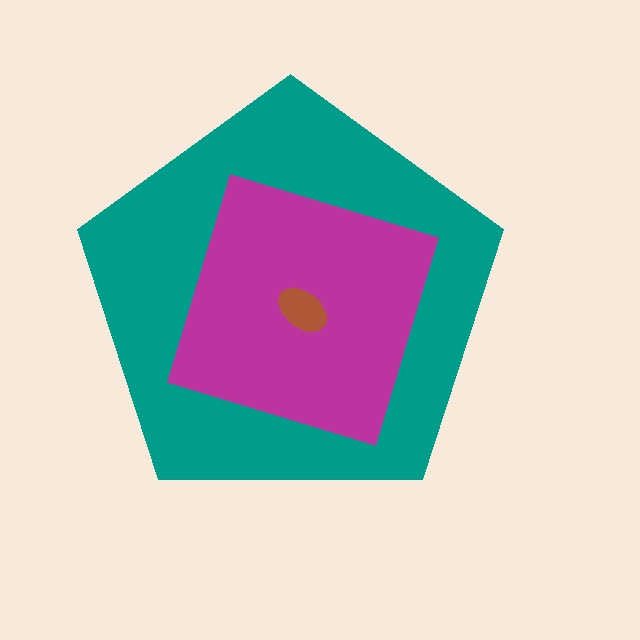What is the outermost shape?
The teal pentagon.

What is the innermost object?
The brown ellipse.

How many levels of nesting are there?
3.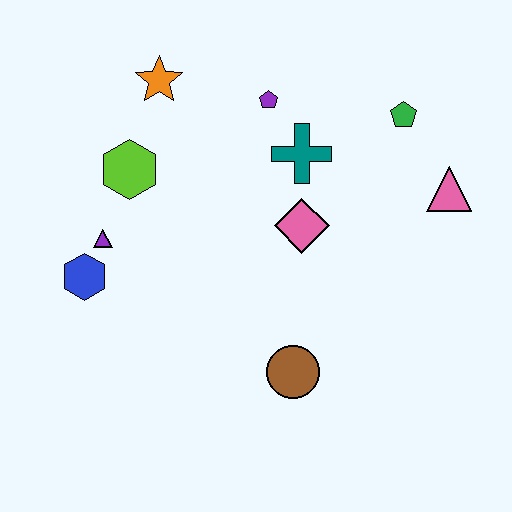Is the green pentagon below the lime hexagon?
No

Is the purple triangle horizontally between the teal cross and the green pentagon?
No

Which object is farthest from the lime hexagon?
The pink triangle is farthest from the lime hexagon.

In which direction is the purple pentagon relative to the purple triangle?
The purple pentagon is to the right of the purple triangle.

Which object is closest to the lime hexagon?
The purple triangle is closest to the lime hexagon.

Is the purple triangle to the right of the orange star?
No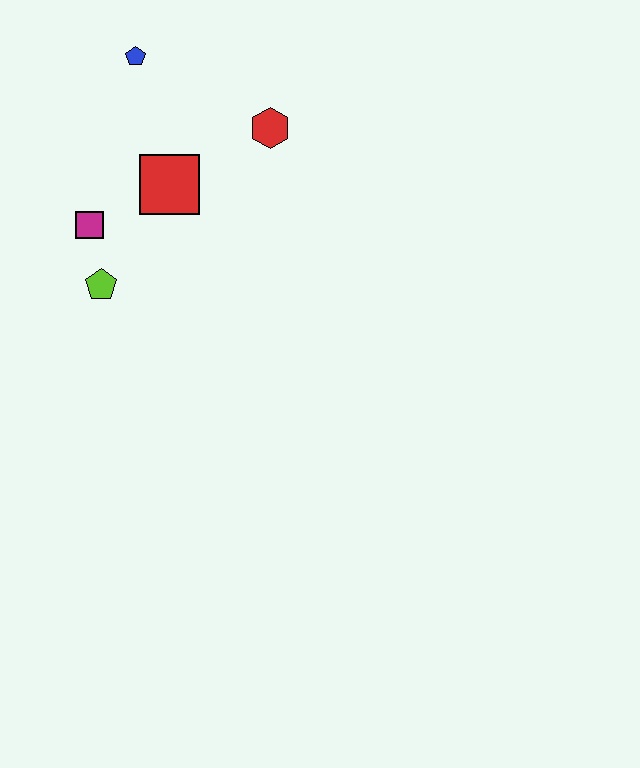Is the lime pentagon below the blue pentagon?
Yes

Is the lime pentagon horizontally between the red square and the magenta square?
Yes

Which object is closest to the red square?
The magenta square is closest to the red square.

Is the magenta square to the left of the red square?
Yes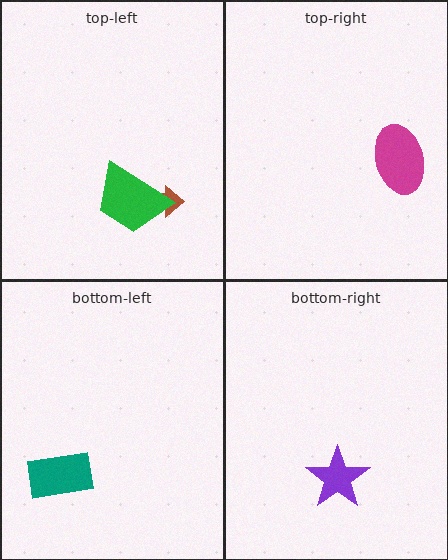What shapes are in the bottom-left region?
The teal rectangle.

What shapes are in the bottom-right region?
The purple star.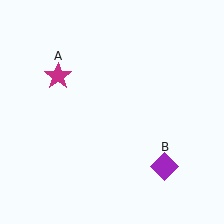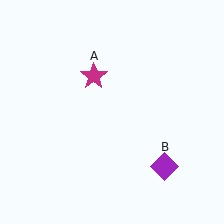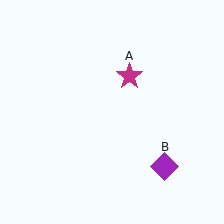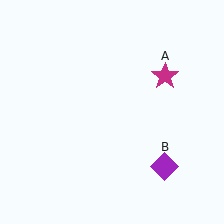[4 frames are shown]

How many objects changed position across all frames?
1 object changed position: magenta star (object A).